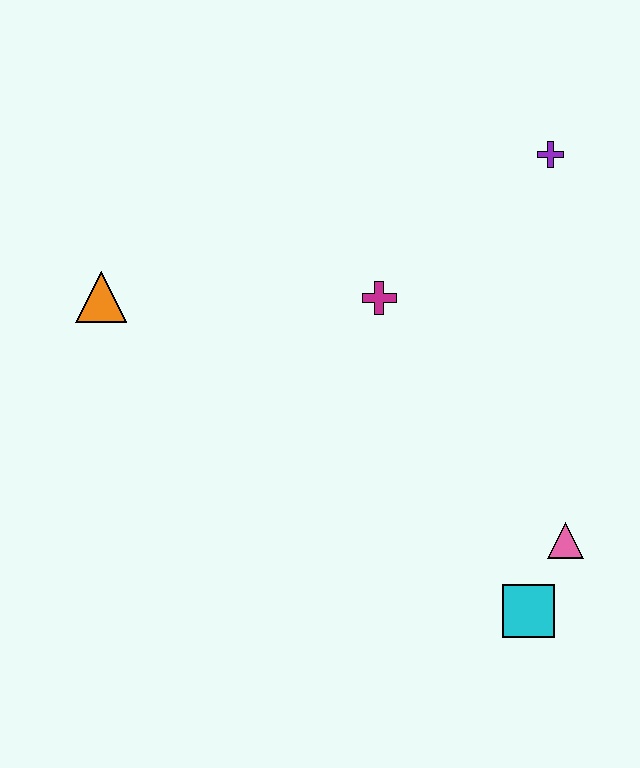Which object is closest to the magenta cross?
The purple cross is closest to the magenta cross.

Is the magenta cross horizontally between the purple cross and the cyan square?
No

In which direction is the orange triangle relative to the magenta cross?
The orange triangle is to the left of the magenta cross.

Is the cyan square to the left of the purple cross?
Yes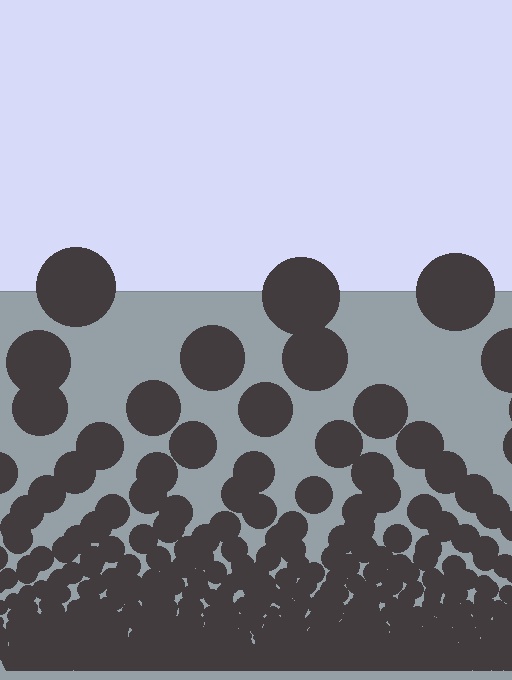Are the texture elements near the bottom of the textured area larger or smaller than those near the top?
Smaller. The gradient is inverted — elements near the bottom are smaller and denser.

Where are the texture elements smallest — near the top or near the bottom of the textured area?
Near the bottom.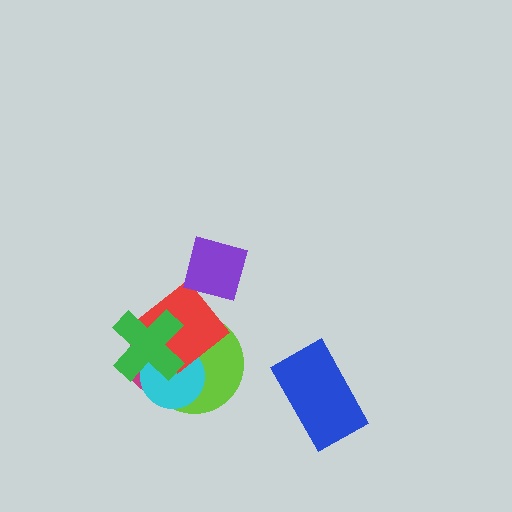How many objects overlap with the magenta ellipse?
4 objects overlap with the magenta ellipse.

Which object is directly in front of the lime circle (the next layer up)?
The magenta ellipse is directly in front of the lime circle.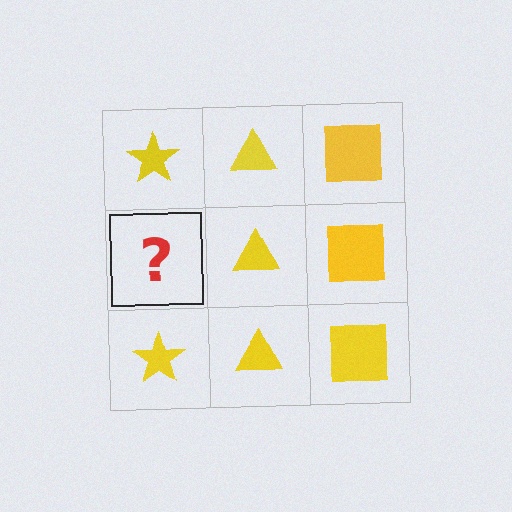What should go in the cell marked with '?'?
The missing cell should contain a yellow star.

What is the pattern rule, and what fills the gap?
The rule is that each column has a consistent shape. The gap should be filled with a yellow star.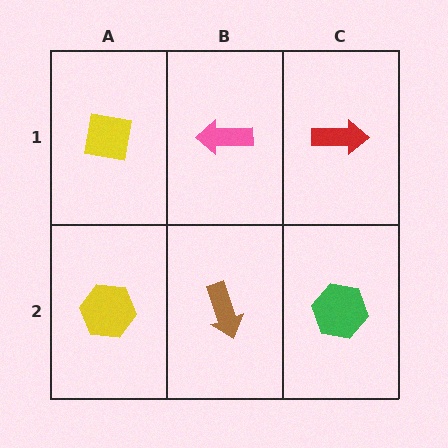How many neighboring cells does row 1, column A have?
2.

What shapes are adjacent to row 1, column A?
A yellow hexagon (row 2, column A), a pink arrow (row 1, column B).